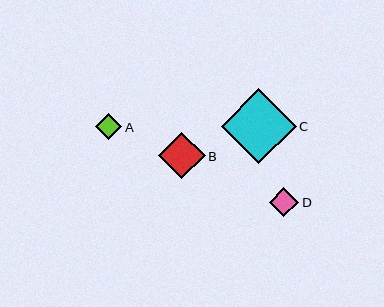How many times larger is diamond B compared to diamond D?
Diamond B is approximately 1.6 times the size of diamond D.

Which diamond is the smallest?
Diamond A is the smallest with a size of approximately 26 pixels.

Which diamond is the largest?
Diamond C is the largest with a size of approximately 75 pixels.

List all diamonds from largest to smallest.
From largest to smallest: C, B, D, A.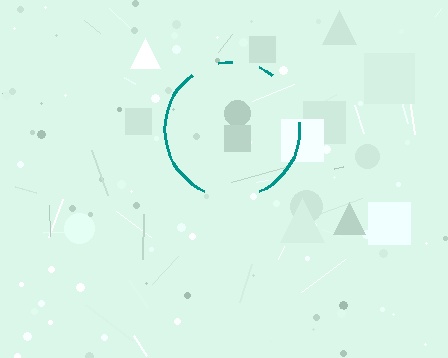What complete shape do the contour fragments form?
The contour fragments form a circle.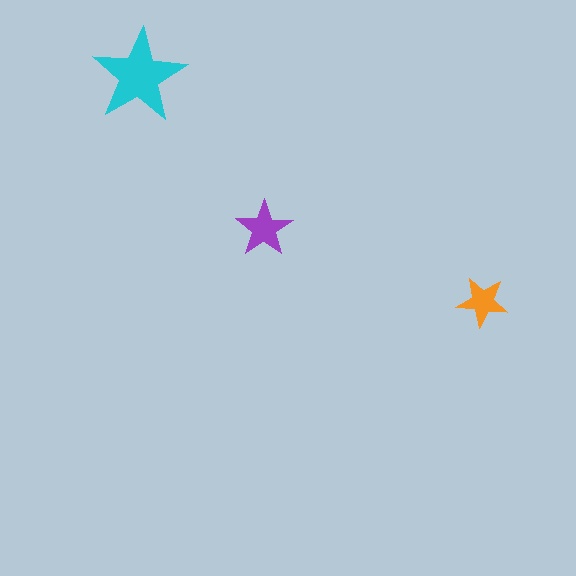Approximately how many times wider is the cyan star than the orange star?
About 2 times wider.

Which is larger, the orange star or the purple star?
The purple one.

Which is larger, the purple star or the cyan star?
The cyan one.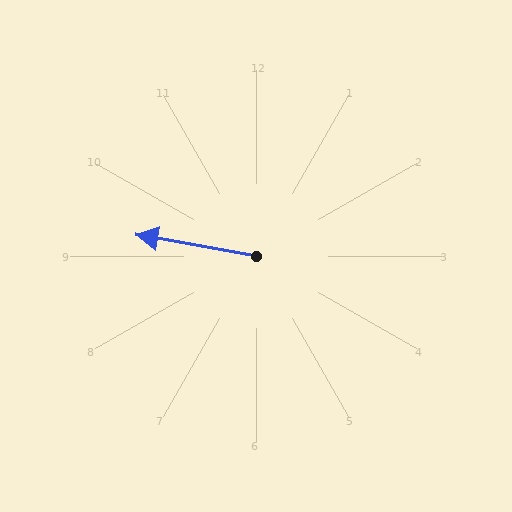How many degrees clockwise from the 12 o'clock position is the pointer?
Approximately 280 degrees.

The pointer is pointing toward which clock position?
Roughly 9 o'clock.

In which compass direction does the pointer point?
West.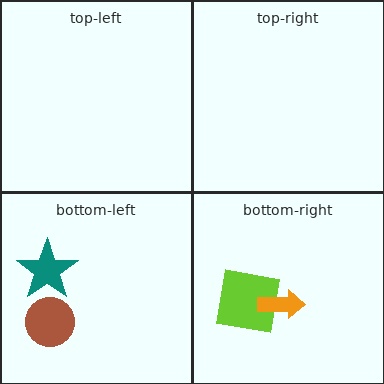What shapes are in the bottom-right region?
The lime square, the orange arrow.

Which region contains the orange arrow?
The bottom-right region.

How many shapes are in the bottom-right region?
2.